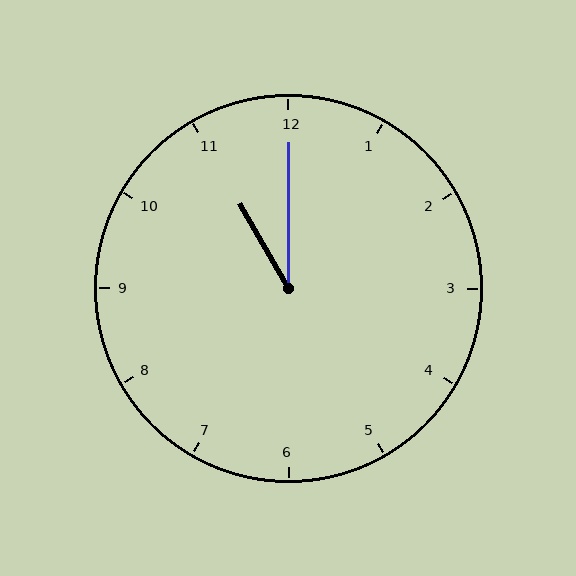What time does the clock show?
11:00.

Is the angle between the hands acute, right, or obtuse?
It is acute.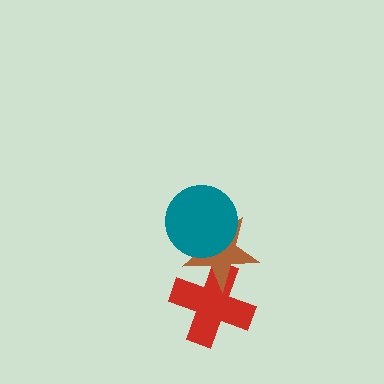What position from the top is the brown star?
The brown star is 2nd from the top.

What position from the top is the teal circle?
The teal circle is 1st from the top.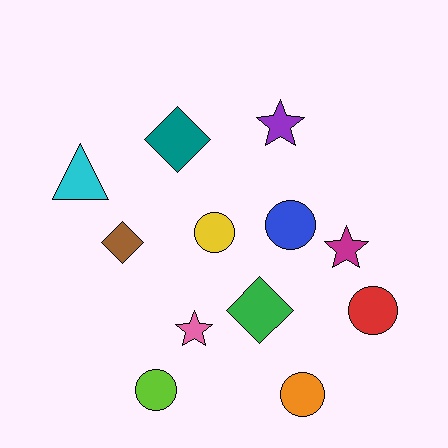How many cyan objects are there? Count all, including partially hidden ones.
There is 1 cyan object.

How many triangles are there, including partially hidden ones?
There is 1 triangle.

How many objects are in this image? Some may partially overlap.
There are 12 objects.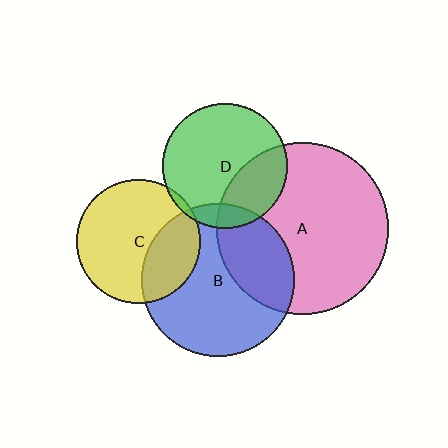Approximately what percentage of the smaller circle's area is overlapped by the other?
Approximately 30%.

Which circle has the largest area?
Circle A (pink).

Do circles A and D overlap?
Yes.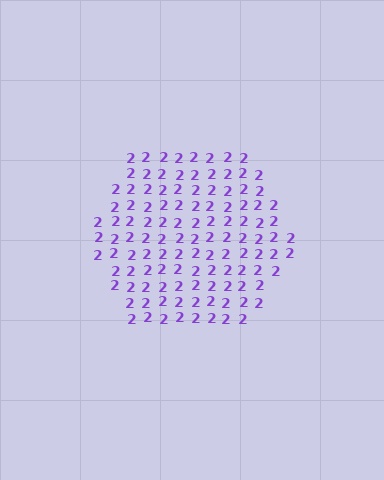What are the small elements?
The small elements are digit 2's.